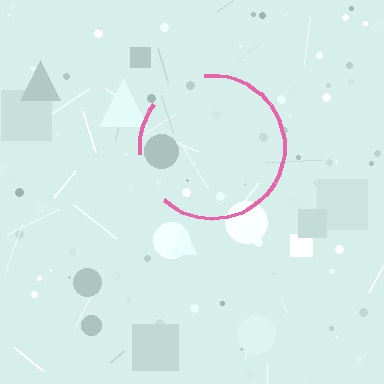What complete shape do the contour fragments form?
The contour fragments form a circle.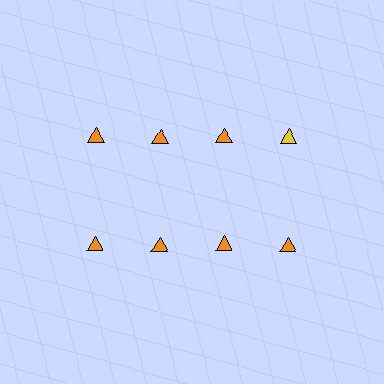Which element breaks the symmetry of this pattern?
The yellow triangle in the top row, second from right column breaks the symmetry. All other shapes are orange triangles.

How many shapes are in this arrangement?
There are 8 shapes arranged in a grid pattern.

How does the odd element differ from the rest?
It has a different color: yellow instead of orange.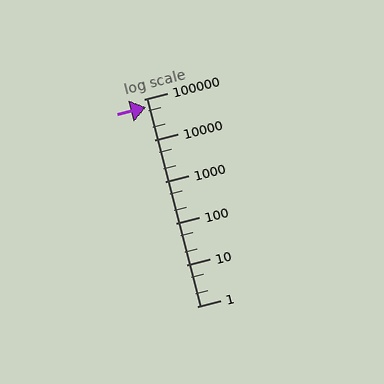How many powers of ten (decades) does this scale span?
The scale spans 5 decades, from 1 to 100000.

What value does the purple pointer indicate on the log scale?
The pointer indicates approximately 65000.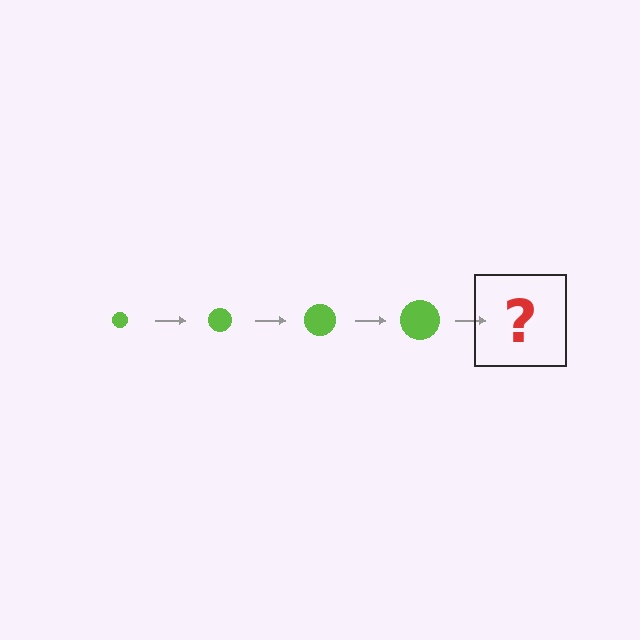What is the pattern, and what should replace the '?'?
The pattern is that the circle gets progressively larger each step. The '?' should be a lime circle, larger than the previous one.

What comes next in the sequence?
The next element should be a lime circle, larger than the previous one.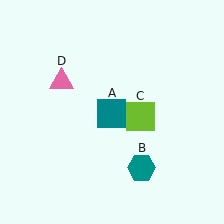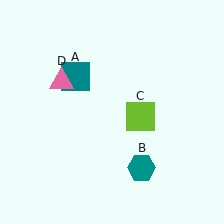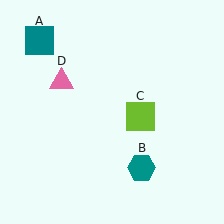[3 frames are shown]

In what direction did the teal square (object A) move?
The teal square (object A) moved up and to the left.